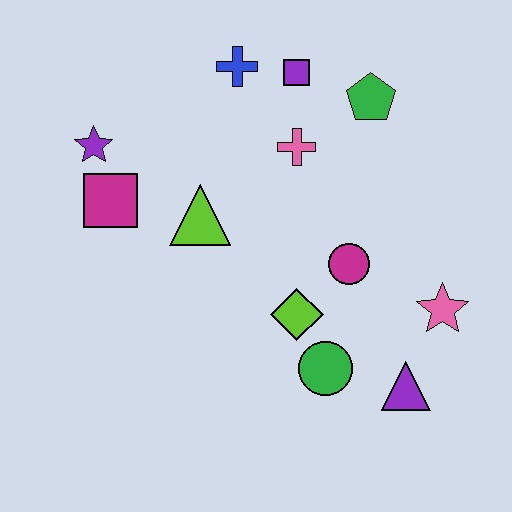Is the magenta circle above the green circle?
Yes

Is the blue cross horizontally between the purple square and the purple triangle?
No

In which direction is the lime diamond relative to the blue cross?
The lime diamond is below the blue cross.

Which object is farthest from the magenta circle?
The purple star is farthest from the magenta circle.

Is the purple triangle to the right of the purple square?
Yes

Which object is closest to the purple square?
The blue cross is closest to the purple square.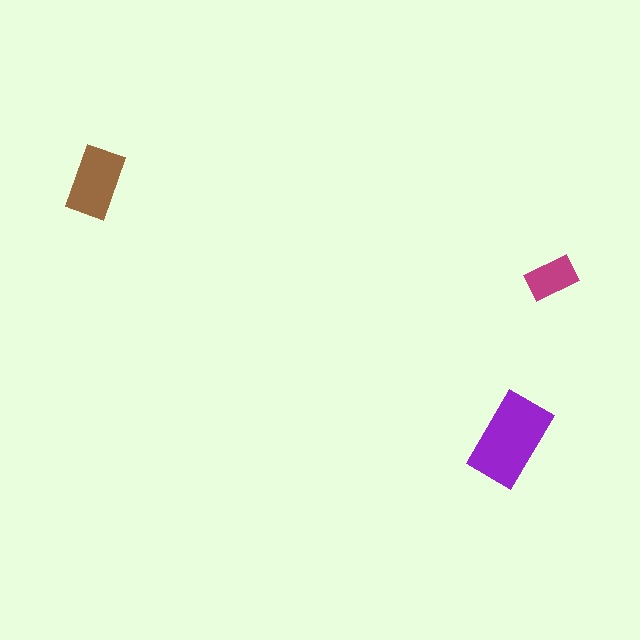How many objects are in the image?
There are 3 objects in the image.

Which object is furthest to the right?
The magenta rectangle is rightmost.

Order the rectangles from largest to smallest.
the purple one, the brown one, the magenta one.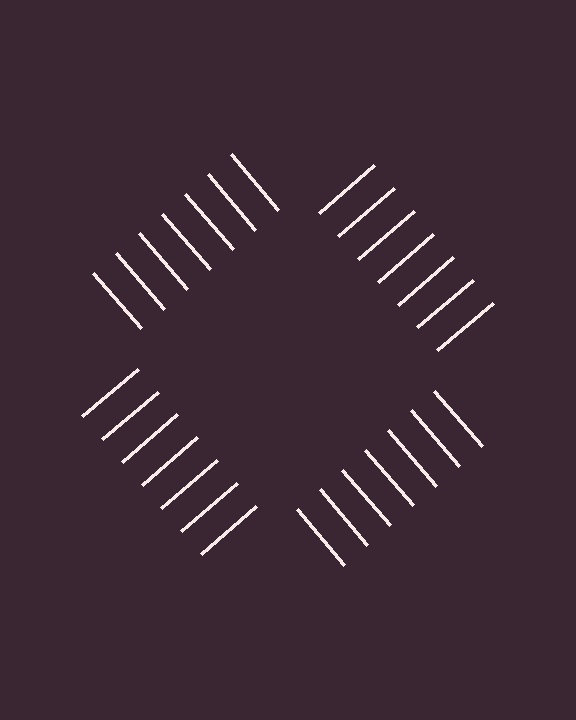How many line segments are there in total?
28 — 7 along each of the 4 edges.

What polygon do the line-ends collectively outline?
An illusory square — the line segments terminate on its edges but no continuous stroke is drawn.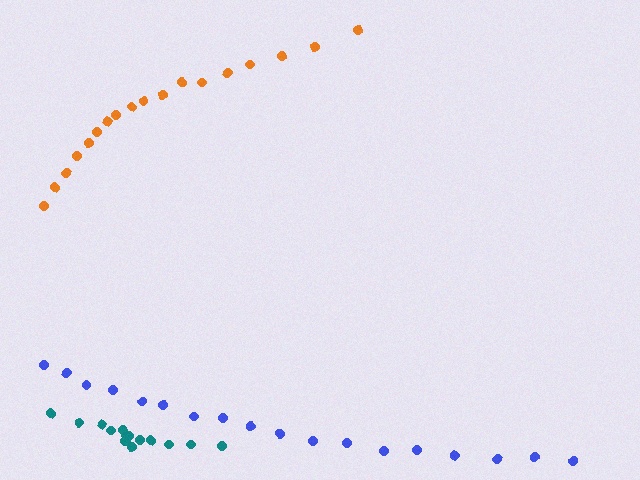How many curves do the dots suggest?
There are 3 distinct paths.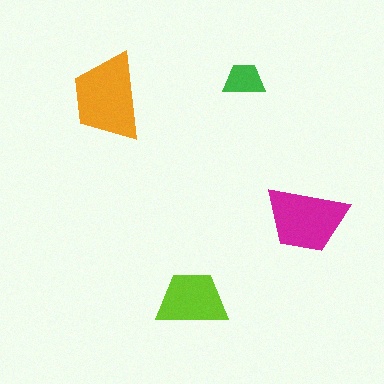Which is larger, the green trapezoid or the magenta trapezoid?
The magenta one.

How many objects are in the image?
There are 4 objects in the image.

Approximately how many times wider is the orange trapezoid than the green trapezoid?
About 2 times wider.